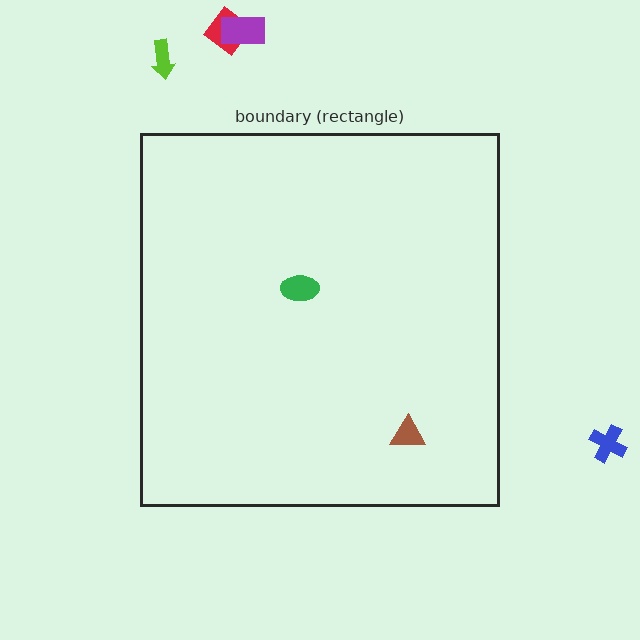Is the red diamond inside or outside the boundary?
Outside.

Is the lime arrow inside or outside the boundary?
Outside.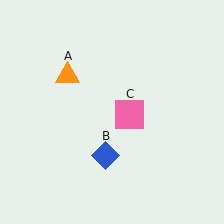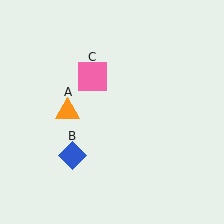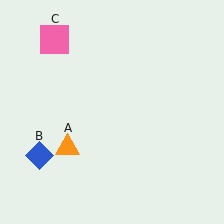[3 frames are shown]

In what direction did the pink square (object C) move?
The pink square (object C) moved up and to the left.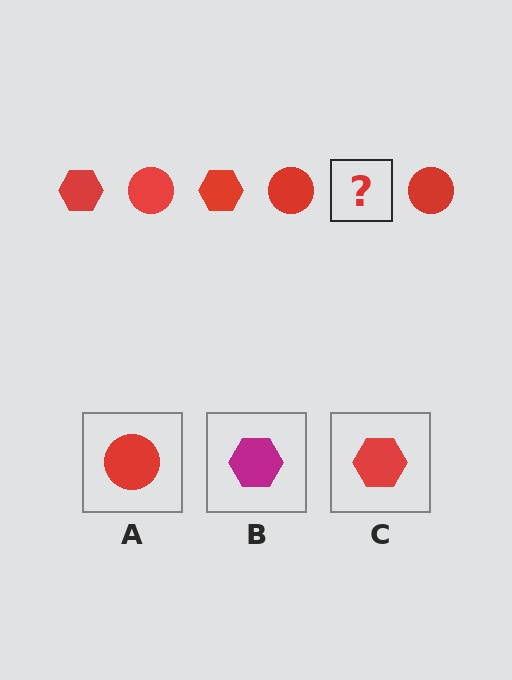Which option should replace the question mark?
Option C.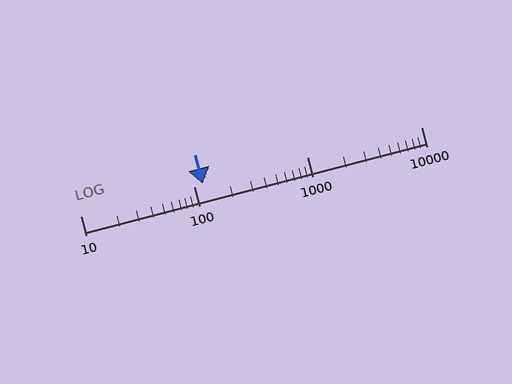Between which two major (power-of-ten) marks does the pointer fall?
The pointer is between 100 and 1000.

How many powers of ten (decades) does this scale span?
The scale spans 3 decades, from 10 to 10000.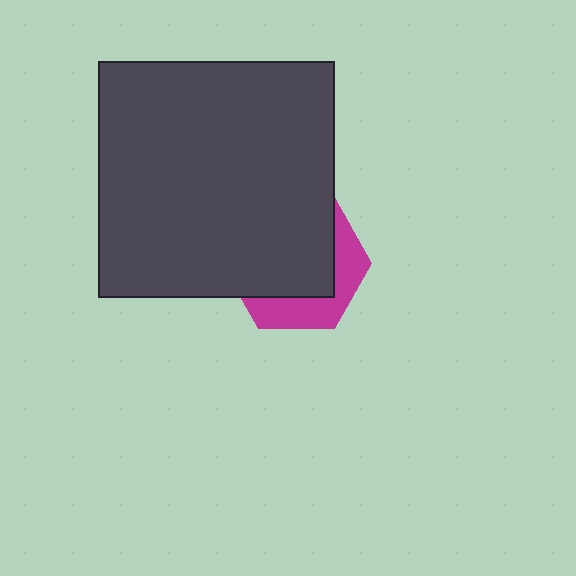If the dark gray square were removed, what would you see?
You would see the complete magenta hexagon.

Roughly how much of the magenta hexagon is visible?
A small part of it is visible (roughly 34%).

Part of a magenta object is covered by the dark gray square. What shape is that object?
It is a hexagon.